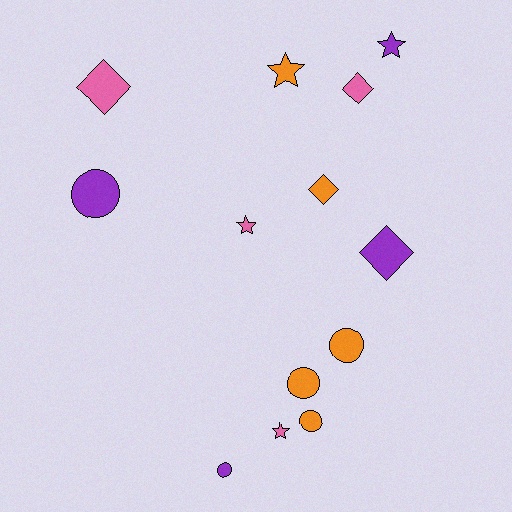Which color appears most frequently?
Orange, with 5 objects.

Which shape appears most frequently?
Circle, with 5 objects.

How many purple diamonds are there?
There is 1 purple diamond.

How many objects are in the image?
There are 13 objects.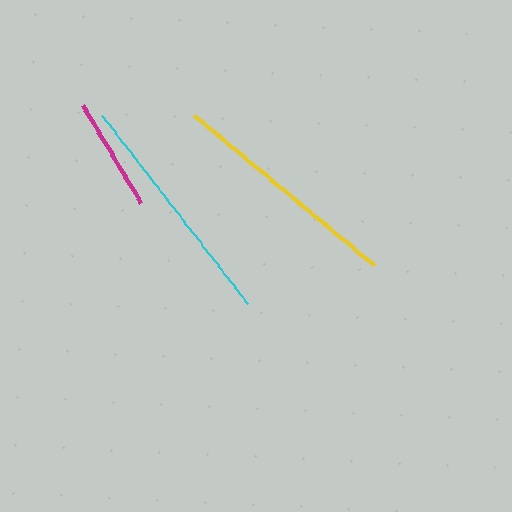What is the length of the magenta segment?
The magenta segment is approximately 115 pixels long.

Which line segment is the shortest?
The magenta line is the shortest at approximately 115 pixels.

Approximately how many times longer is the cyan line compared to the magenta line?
The cyan line is approximately 2.1 times the length of the magenta line.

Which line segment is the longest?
The cyan line is the longest at approximately 237 pixels.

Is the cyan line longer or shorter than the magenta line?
The cyan line is longer than the magenta line.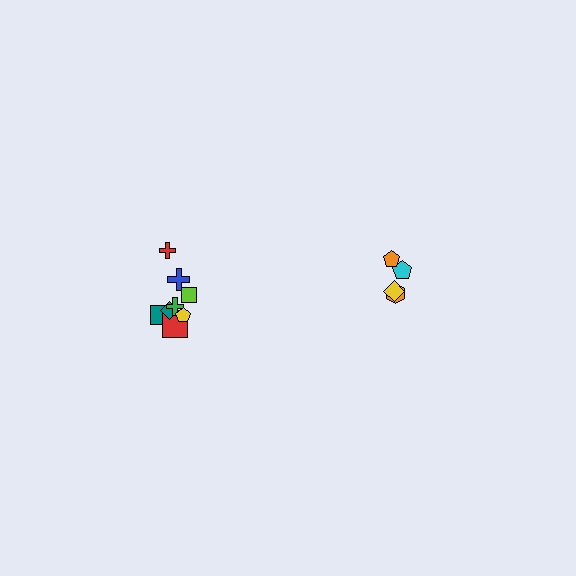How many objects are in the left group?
There are 8 objects.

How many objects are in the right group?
There are 4 objects.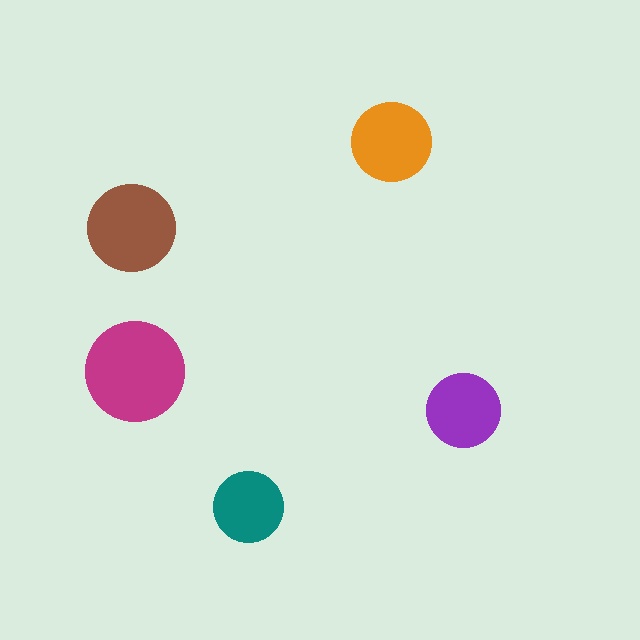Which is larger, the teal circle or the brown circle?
The brown one.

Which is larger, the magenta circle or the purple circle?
The magenta one.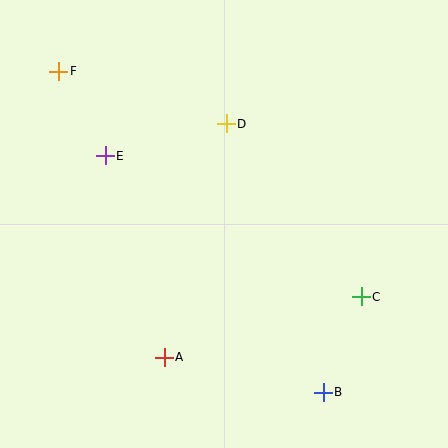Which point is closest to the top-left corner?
Point F is closest to the top-left corner.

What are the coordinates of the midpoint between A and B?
The midpoint between A and B is at (244, 375).